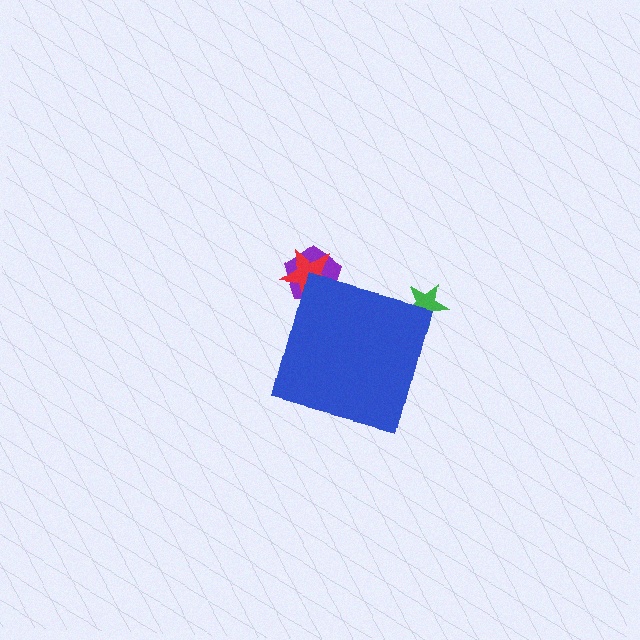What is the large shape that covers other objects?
A blue square.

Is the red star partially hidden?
Yes, the red star is partially hidden behind the blue square.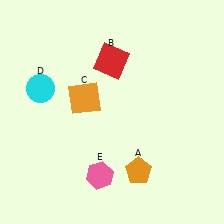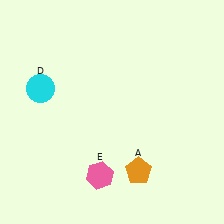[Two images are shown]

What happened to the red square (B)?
The red square (B) was removed in Image 2. It was in the top-left area of Image 1.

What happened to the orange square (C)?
The orange square (C) was removed in Image 2. It was in the top-left area of Image 1.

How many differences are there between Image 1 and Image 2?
There are 2 differences between the two images.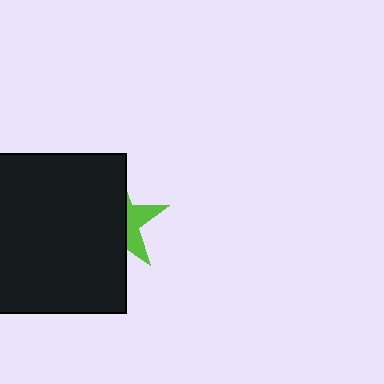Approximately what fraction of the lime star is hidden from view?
Roughly 68% of the lime star is hidden behind the black square.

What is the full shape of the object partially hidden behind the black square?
The partially hidden object is a lime star.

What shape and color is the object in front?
The object in front is a black square.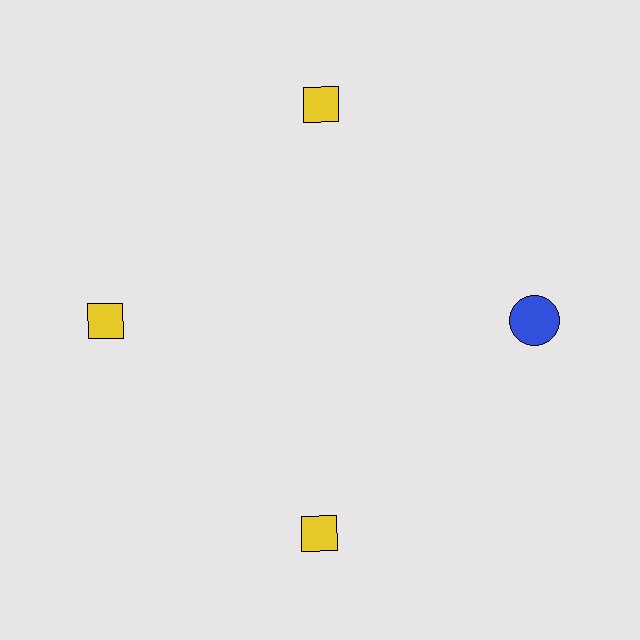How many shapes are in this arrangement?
There are 4 shapes arranged in a ring pattern.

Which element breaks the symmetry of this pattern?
The blue circle at roughly the 3 o'clock position breaks the symmetry. All other shapes are yellow diamonds.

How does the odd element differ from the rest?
It differs in both color (blue instead of yellow) and shape (circle instead of diamond).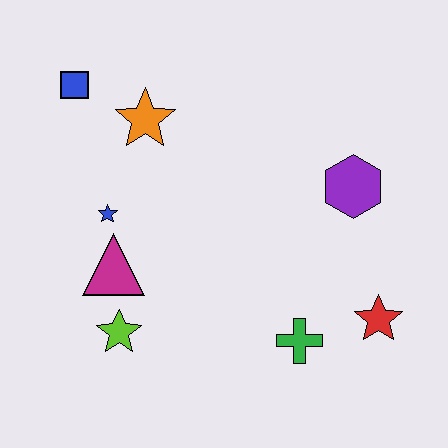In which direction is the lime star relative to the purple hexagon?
The lime star is to the left of the purple hexagon.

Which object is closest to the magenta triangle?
The blue star is closest to the magenta triangle.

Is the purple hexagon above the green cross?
Yes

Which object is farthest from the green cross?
The blue square is farthest from the green cross.